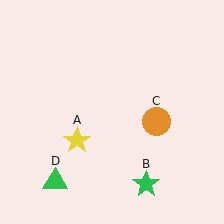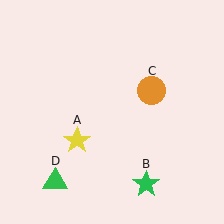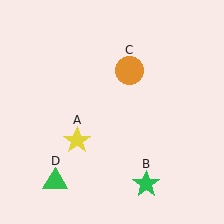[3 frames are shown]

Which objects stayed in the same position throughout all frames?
Yellow star (object A) and green star (object B) and green triangle (object D) remained stationary.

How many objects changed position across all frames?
1 object changed position: orange circle (object C).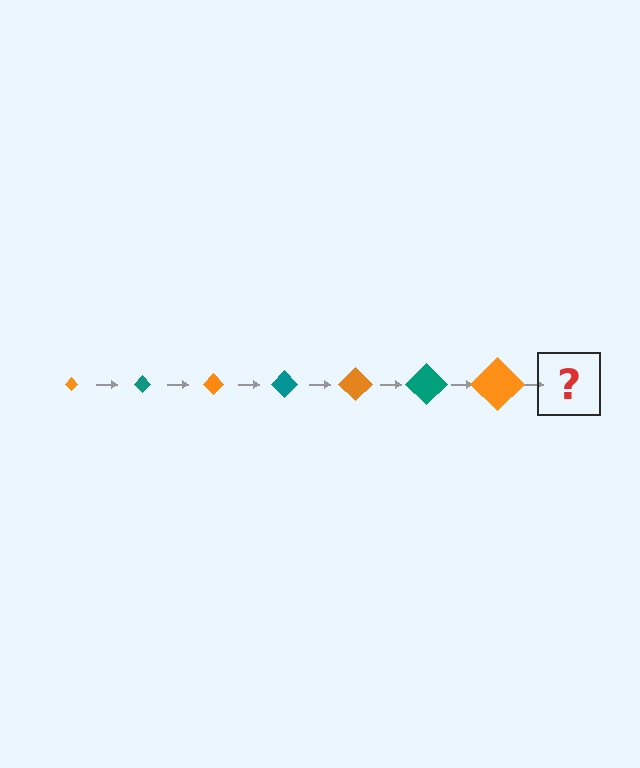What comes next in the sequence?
The next element should be a teal diamond, larger than the previous one.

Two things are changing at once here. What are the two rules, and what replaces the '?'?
The two rules are that the diamond grows larger each step and the color cycles through orange and teal. The '?' should be a teal diamond, larger than the previous one.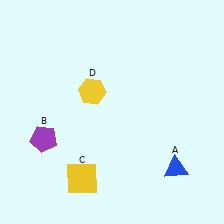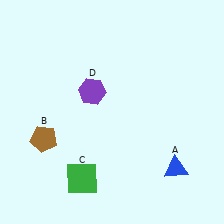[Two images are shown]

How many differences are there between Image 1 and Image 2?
There are 3 differences between the two images.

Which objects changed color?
B changed from purple to brown. C changed from yellow to green. D changed from yellow to purple.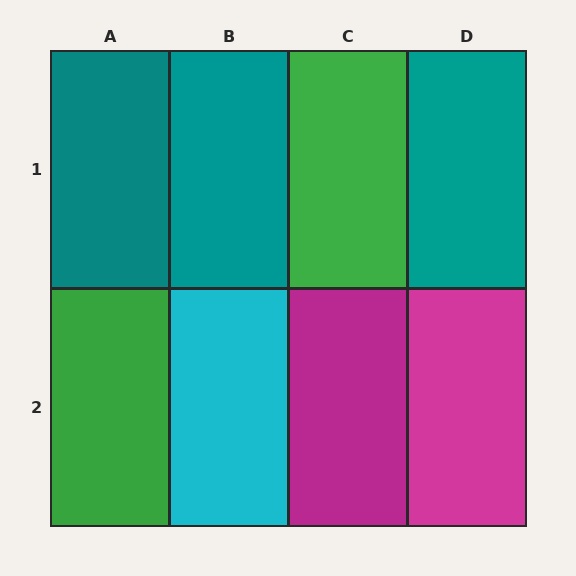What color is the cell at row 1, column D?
Teal.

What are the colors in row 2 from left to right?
Green, cyan, magenta, magenta.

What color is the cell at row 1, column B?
Teal.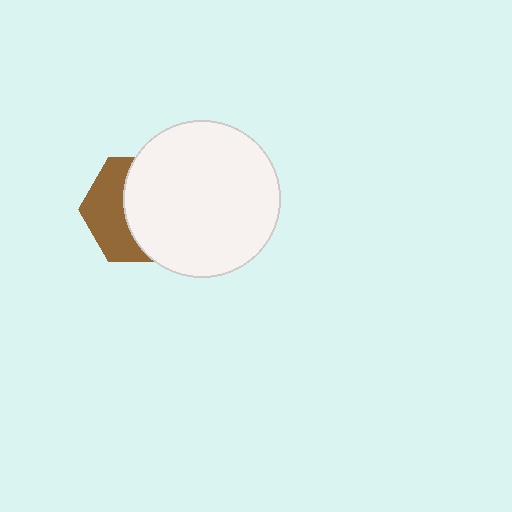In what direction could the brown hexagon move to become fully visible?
The brown hexagon could move left. That would shift it out from behind the white circle entirely.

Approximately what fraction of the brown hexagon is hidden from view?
Roughly 59% of the brown hexagon is hidden behind the white circle.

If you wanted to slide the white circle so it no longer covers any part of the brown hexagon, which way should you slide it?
Slide it right — that is the most direct way to separate the two shapes.